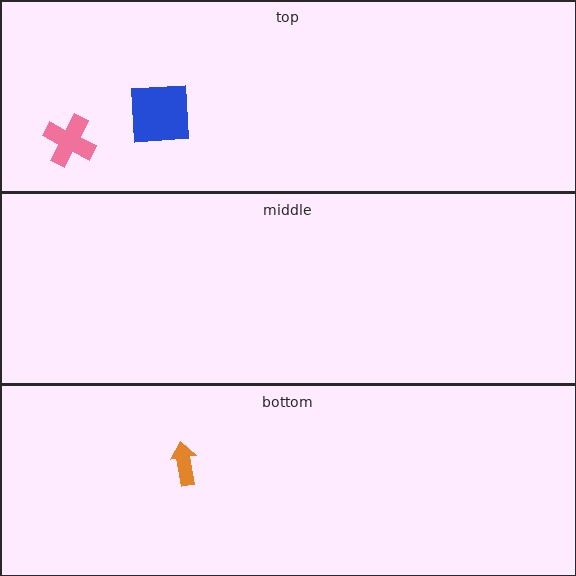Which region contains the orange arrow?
The bottom region.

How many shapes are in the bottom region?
1.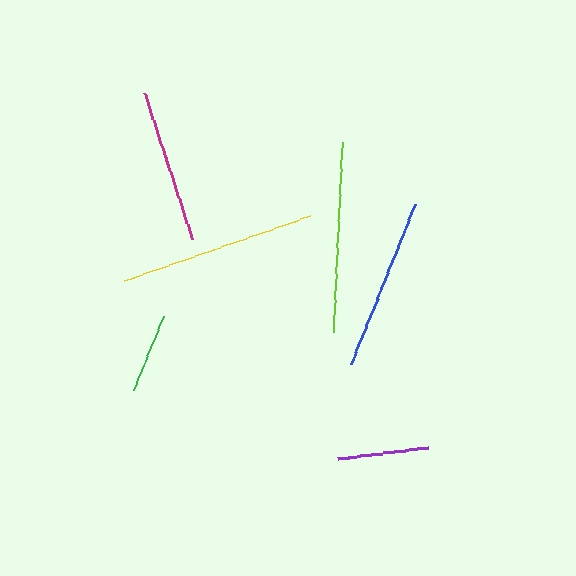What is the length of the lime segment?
The lime segment is approximately 191 pixels long.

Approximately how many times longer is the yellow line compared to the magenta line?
The yellow line is approximately 1.3 times the length of the magenta line.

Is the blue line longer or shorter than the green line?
The blue line is longer than the green line.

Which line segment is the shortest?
The green line is the shortest at approximately 80 pixels.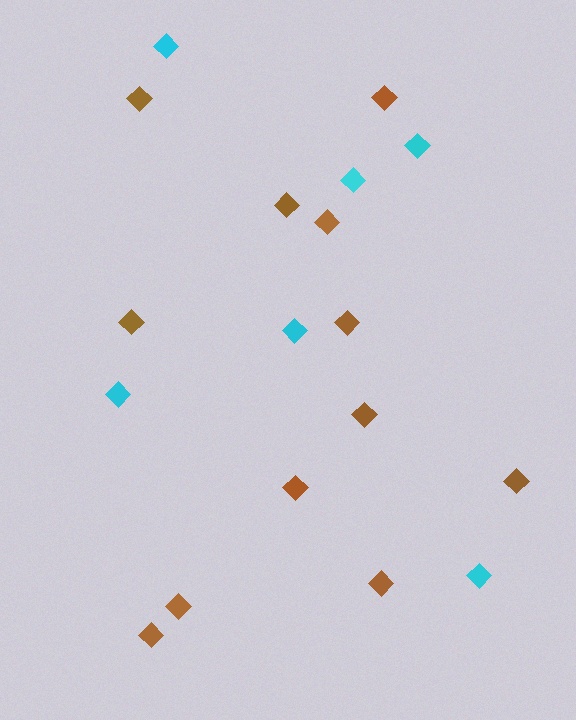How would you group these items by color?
There are 2 groups: one group of cyan diamonds (6) and one group of brown diamonds (12).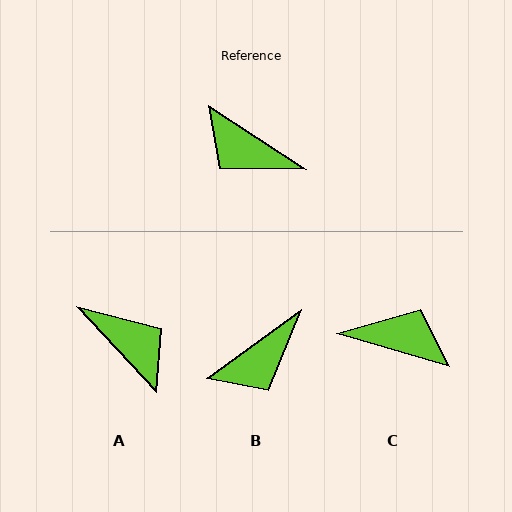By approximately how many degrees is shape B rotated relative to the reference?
Approximately 69 degrees counter-clockwise.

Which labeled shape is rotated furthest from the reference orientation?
A, about 166 degrees away.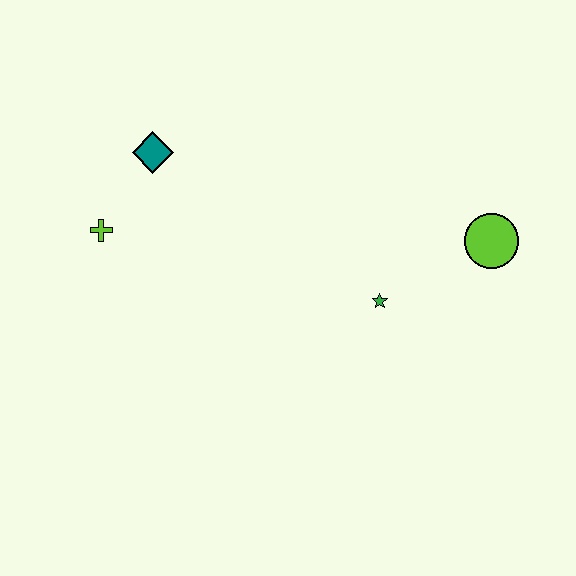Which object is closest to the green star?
The lime circle is closest to the green star.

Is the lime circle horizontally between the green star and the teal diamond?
No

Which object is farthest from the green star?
The lime cross is farthest from the green star.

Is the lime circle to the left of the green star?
No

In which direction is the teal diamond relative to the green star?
The teal diamond is to the left of the green star.